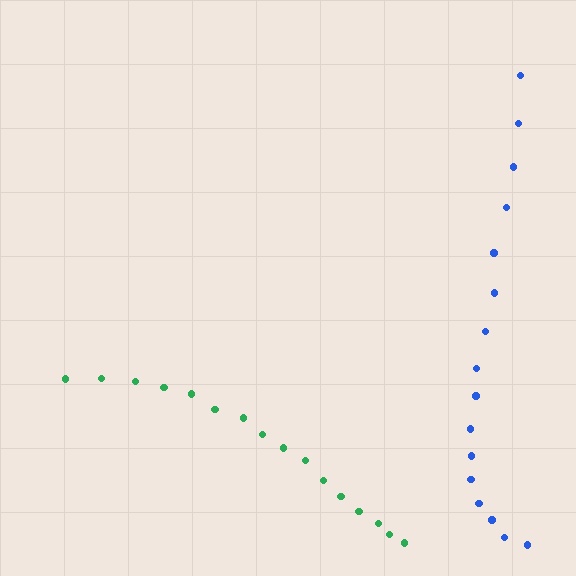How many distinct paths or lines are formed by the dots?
There are 2 distinct paths.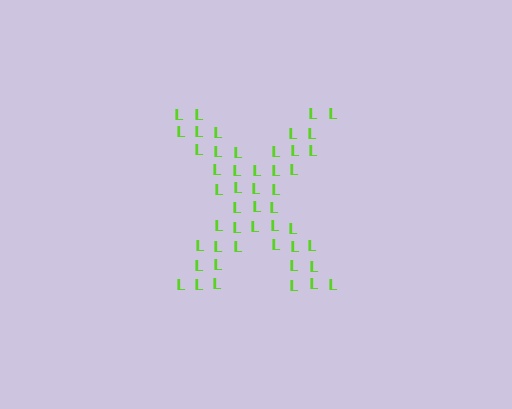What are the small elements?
The small elements are letter L's.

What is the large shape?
The large shape is the letter X.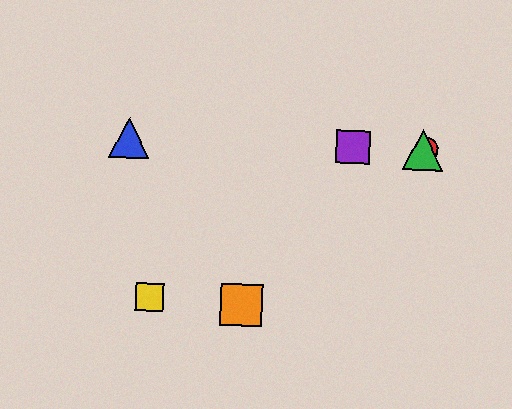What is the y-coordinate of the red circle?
The red circle is at y≈150.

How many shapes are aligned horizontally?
4 shapes (the red circle, the blue triangle, the green triangle, the purple square) are aligned horizontally.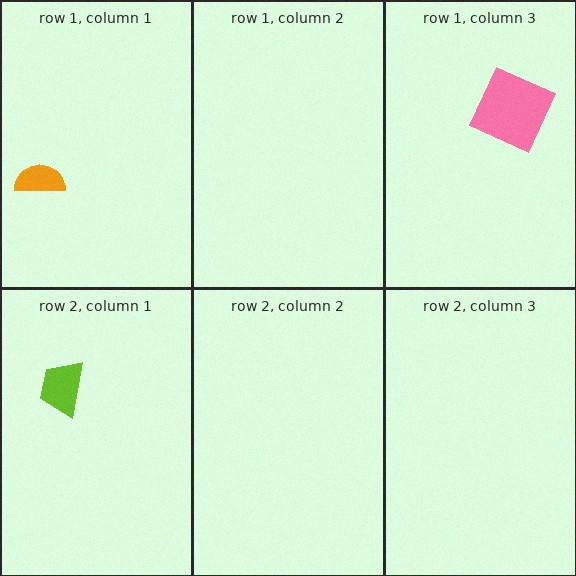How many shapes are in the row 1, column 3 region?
1.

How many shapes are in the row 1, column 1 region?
1.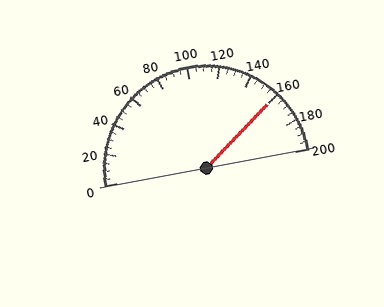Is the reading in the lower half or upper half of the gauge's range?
The reading is in the upper half of the range (0 to 200).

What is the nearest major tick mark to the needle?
The nearest major tick mark is 160.